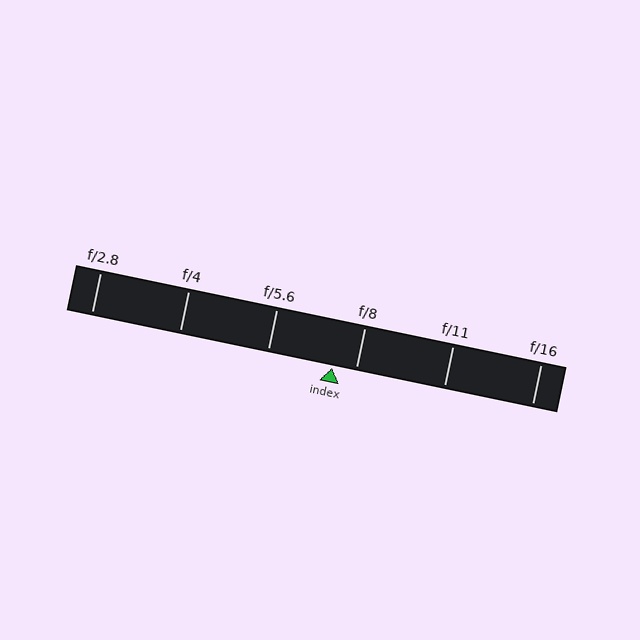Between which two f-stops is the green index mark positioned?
The index mark is between f/5.6 and f/8.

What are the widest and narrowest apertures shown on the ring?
The widest aperture shown is f/2.8 and the narrowest is f/16.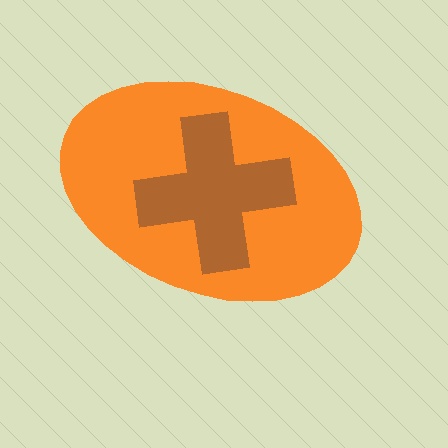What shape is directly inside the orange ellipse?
The brown cross.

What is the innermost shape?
The brown cross.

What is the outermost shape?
The orange ellipse.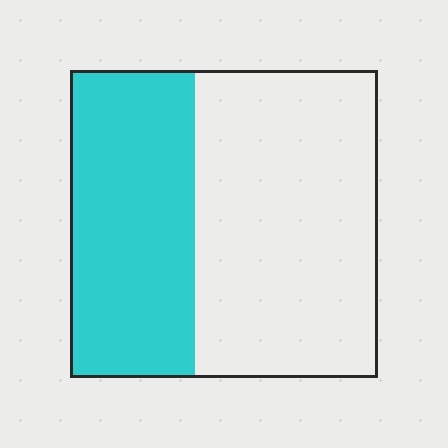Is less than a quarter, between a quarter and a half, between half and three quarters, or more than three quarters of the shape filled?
Between a quarter and a half.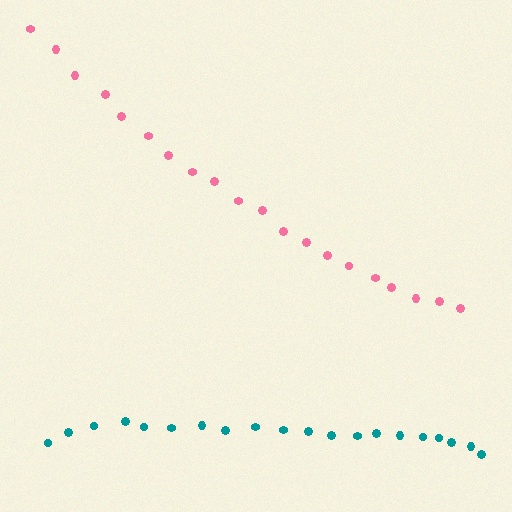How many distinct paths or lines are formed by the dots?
There are 2 distinct paths.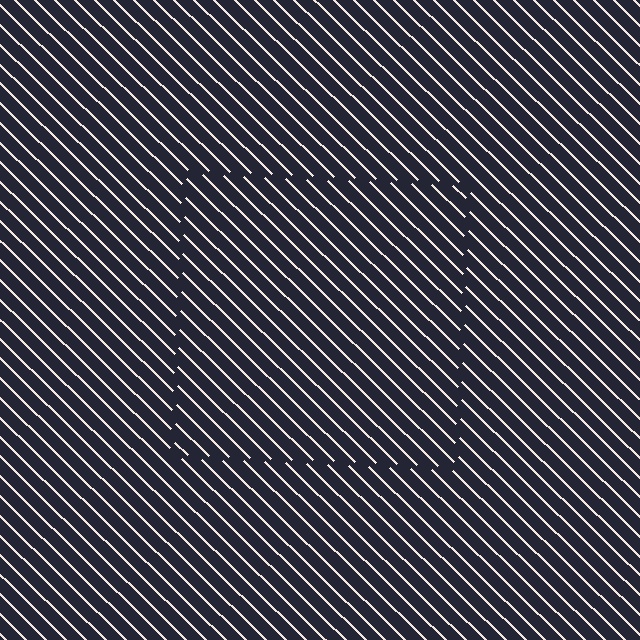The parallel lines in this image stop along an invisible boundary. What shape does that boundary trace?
An illusory square. The interior of the shape contains the same grating, shifted by half a period — the contour is defined by the phase discontinuity where line-ends from the inner and outer gratings abut.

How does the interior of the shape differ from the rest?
The interior of the shape contains the same grating, shifted by half a period — the contour is defined by the phase discontinuity where line-ends from the inner and outer gratings abut.